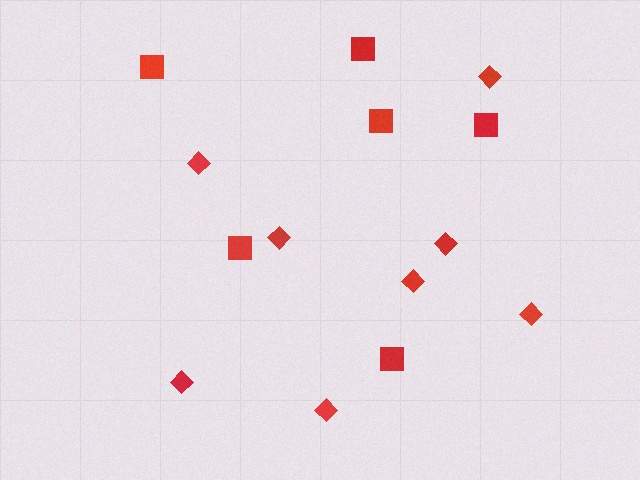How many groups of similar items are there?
There are 2 groups: one group of diamonds (8) and one group of squares (6).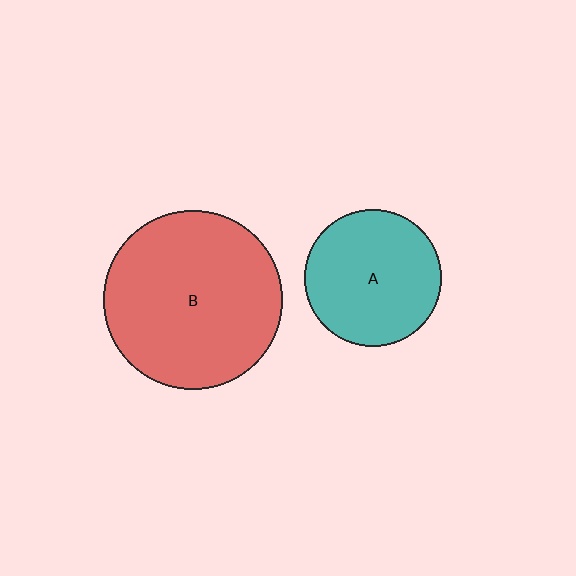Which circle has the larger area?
Circle B (red).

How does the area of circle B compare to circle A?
Approximately 1.7 times.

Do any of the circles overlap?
No, none of the circles overlap.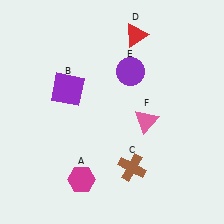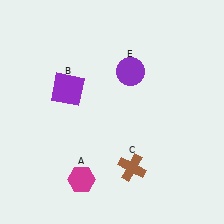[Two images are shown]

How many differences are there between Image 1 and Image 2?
There are 2 differences between the two images.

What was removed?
The red triangle (D), the pink triangle (F) were removed in Image 2.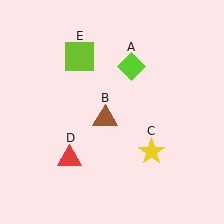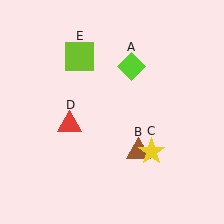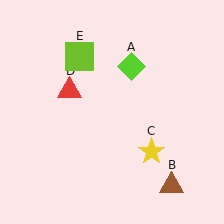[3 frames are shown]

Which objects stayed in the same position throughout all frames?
Lime diamond (object A) and yellow star (object C) and lime square (object E) remained stationary.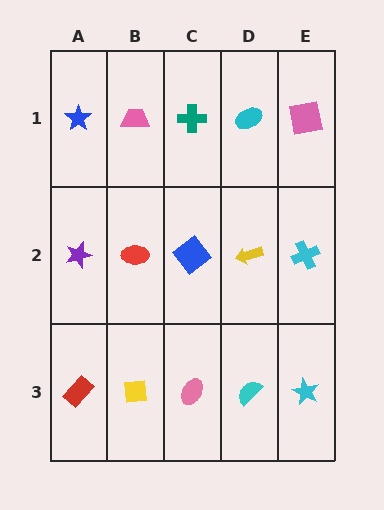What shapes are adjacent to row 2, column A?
A blue star (row 1, column A), a red rectangle (row 3, column A), a red ellipse (row 2, column B).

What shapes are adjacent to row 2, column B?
A pink trapezoid (row 1, column B), a yellow square (row 3, column B), a purple star (row 2, column A), a blue diamond (row 2, column C).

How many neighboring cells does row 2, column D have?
4.